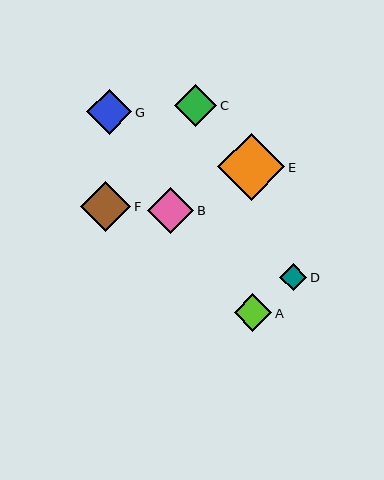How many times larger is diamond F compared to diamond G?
Diamond F is approximately 1.1 times the size of diamond G.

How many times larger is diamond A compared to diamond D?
Diamond A is approximately 1.3 times the size of diamond D.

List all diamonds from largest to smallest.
From largest to smallest: E, F, B, G, C, A, D.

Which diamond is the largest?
Diamond E is the largest with a size of approximately 67 pixels.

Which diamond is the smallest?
Diamond D is the smallest with a size of approximately 28 pixels.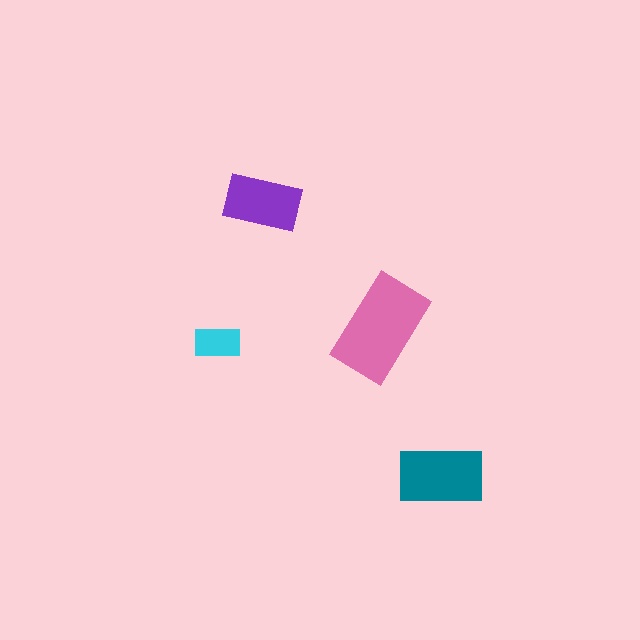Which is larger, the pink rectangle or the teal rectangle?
The pink one.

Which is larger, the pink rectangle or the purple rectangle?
The pink one.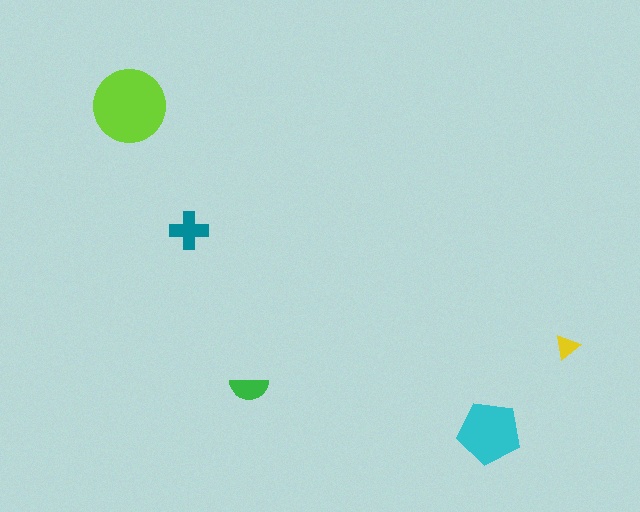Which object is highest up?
The lime circle is topmost.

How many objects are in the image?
There are 5 objects in the image.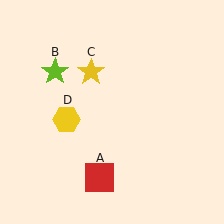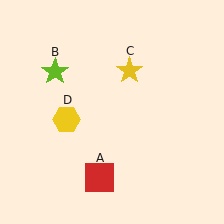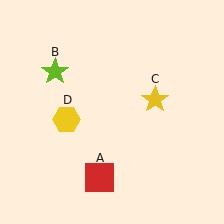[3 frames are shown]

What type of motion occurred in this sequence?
The yellow star (object C) rotated clockwise around the center of the scene.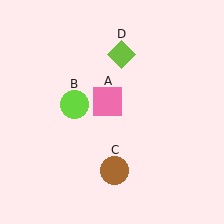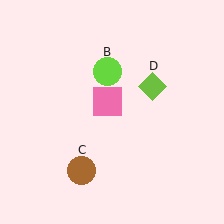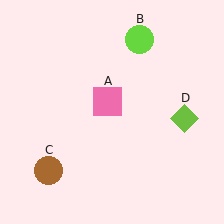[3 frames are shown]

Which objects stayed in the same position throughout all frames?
Pink square (object A) remained stationary.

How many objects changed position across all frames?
3 objects changed position: lime circle (object B), brown circle (object C), lime diamond (object D).